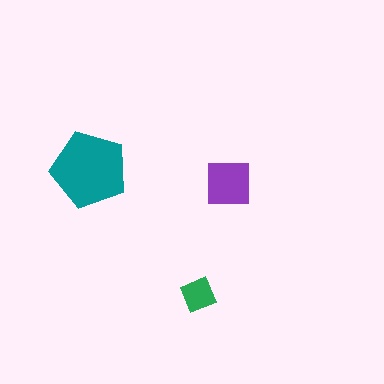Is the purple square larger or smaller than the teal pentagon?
Smaller.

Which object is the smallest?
The green diamond.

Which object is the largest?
The teal pentagon.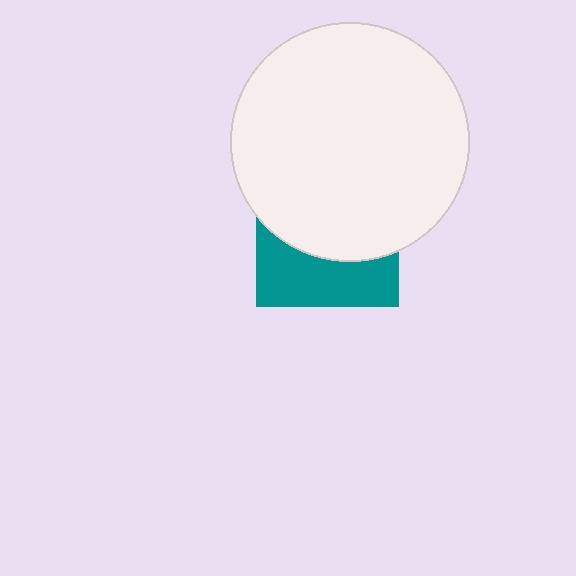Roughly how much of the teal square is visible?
A small part of it is visible (roughly 39%).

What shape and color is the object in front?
The object in front is a white circle.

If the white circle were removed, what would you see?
You would see the complete teal square.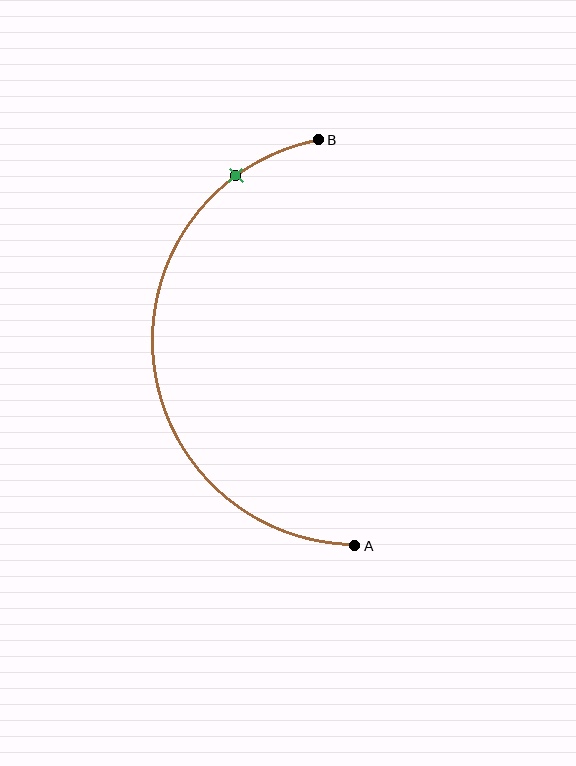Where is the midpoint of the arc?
The arc midpoint is the point on the curve farthest from the straight line joining A and B. It sits to the left of that line.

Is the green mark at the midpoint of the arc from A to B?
No. The green mark lies on the arc but is closer to endpoint B. The arc midpoint would be at the point on the curve equidistant along the arc from both A and B.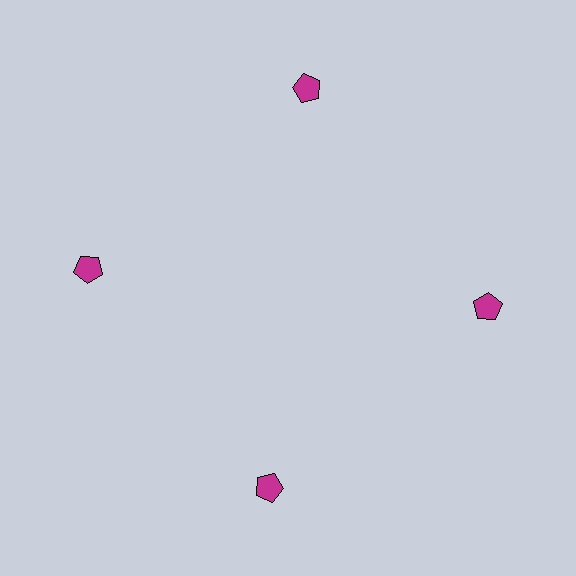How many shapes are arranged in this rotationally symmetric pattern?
There are 4 shapes, arranged in 4 groups of 1.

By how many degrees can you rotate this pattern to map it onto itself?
The pattern maps onto itself every 90 degrees of rotation.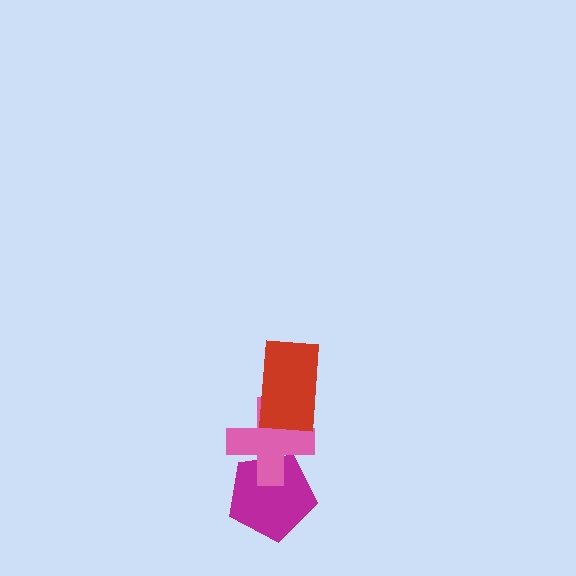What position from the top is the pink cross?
The pink cross is 2nd from the top.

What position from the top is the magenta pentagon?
The magenta pentagon is 3rd from the top.